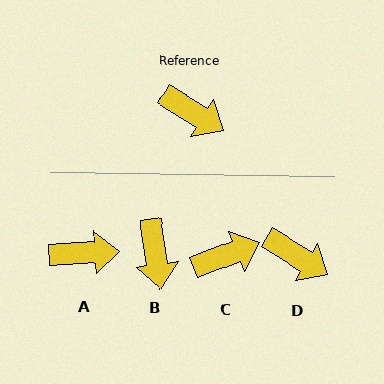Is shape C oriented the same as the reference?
No, it is off by about 53 degrees.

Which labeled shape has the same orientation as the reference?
D.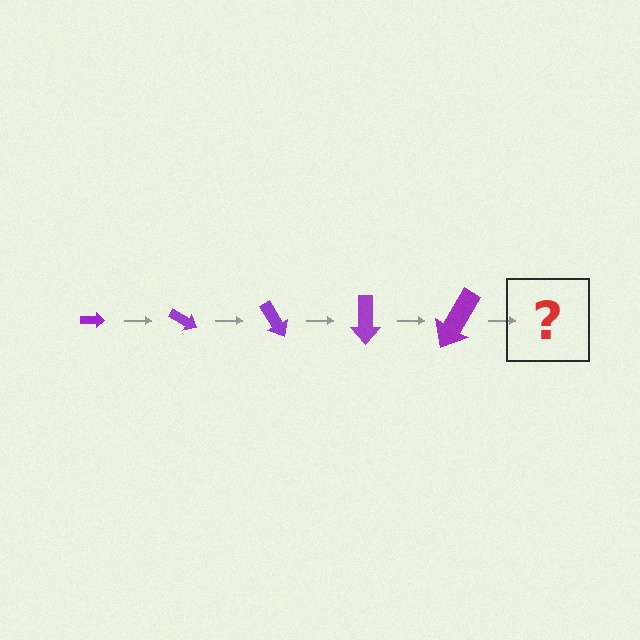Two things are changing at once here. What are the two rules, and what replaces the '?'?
The two rules are that the arrow grows larger each step and it rotates 30 degrees each step. The '?' should be an arrow, larger than the previous one and rotated 150 degrees from the start.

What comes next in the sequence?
The next element should be an arrow, larger than the previous one and rotated 150 degrees from the start.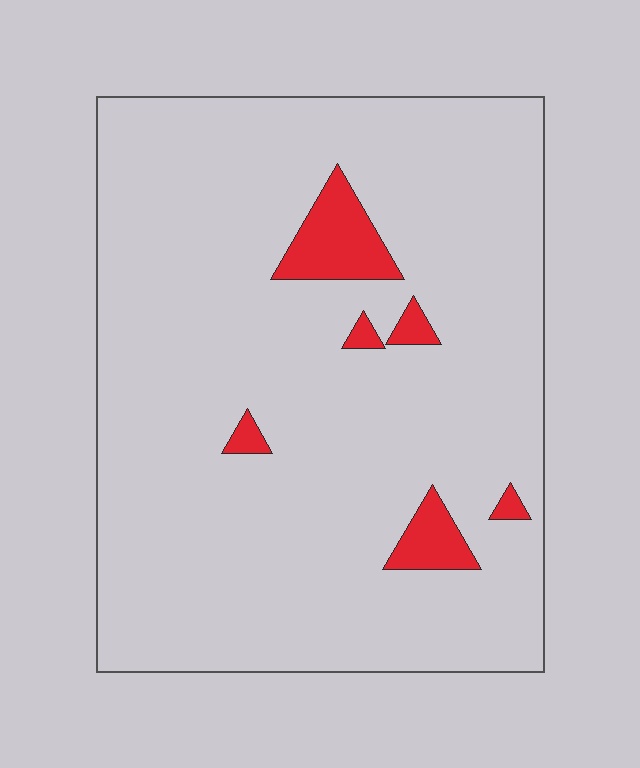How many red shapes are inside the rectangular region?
6.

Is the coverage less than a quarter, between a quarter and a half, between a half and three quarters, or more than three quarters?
Less than a quarter.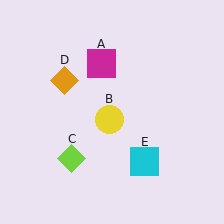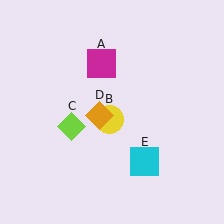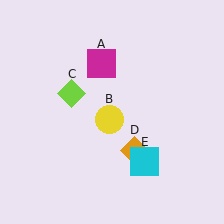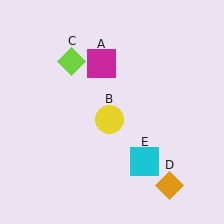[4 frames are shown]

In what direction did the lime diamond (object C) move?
The lime diamond (object C) moved up.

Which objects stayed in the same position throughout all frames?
Magenta square (object A) and yellow circle (object B) and cyan square (object E) remained stationary.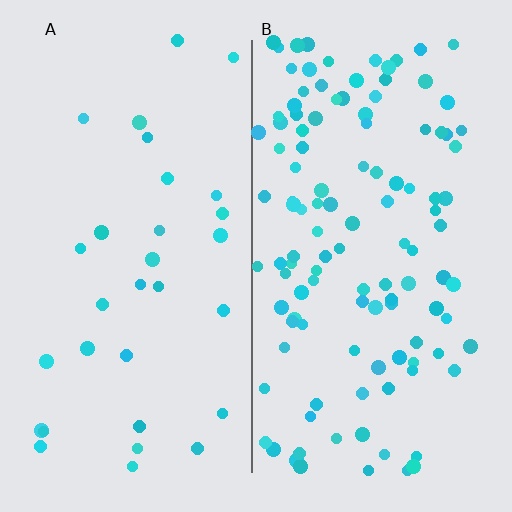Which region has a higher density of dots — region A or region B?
B (the right).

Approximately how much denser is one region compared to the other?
Approximately 3.8× — region B over region A.